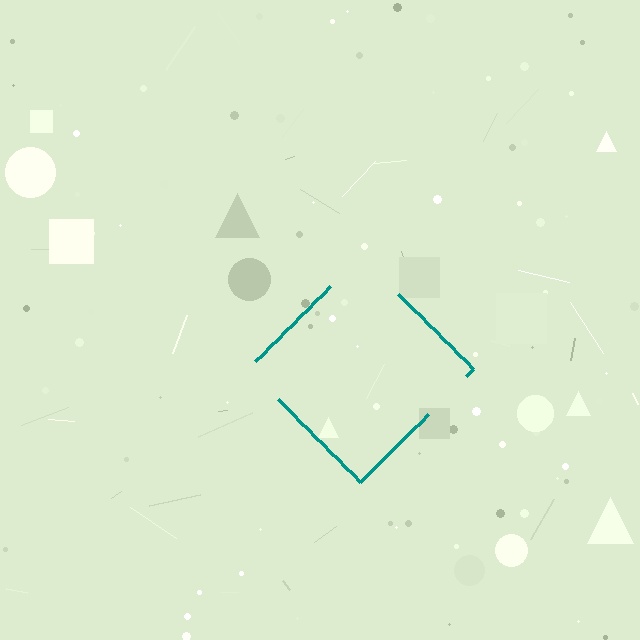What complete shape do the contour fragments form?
The contour fragments form a diamond.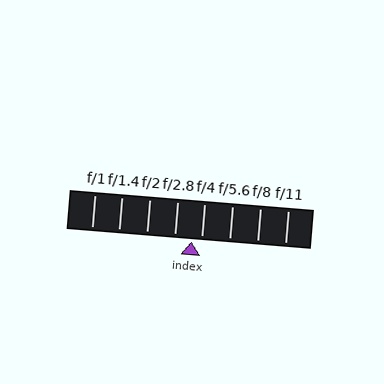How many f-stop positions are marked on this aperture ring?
There are 8 f-stop positions marked.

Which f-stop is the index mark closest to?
The index mark is closest to f/4.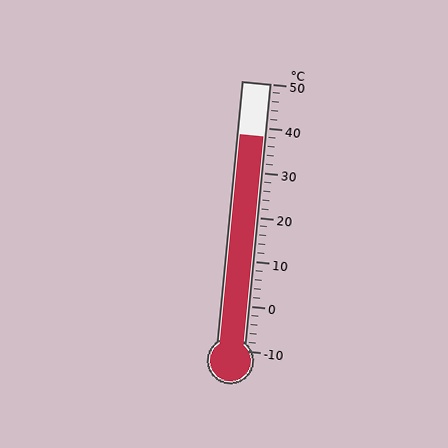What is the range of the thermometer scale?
The thermometer scale ranges from -10°C to 50°C.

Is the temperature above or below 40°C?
The temperature is below 40°C.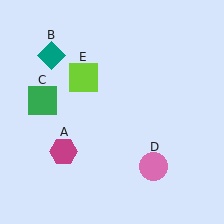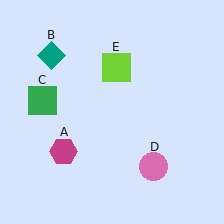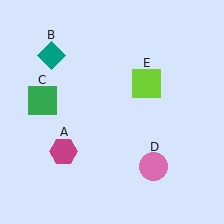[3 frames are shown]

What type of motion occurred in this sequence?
The lime square (object E) rotated clockwise around the center of the scene.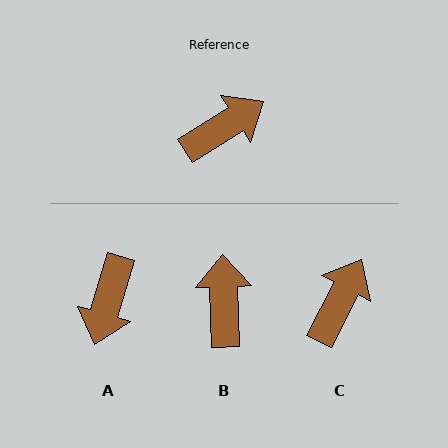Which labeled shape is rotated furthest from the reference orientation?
A, about 139 degrees away.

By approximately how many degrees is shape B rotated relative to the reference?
Approximately 59 degrees counter-clockwise.